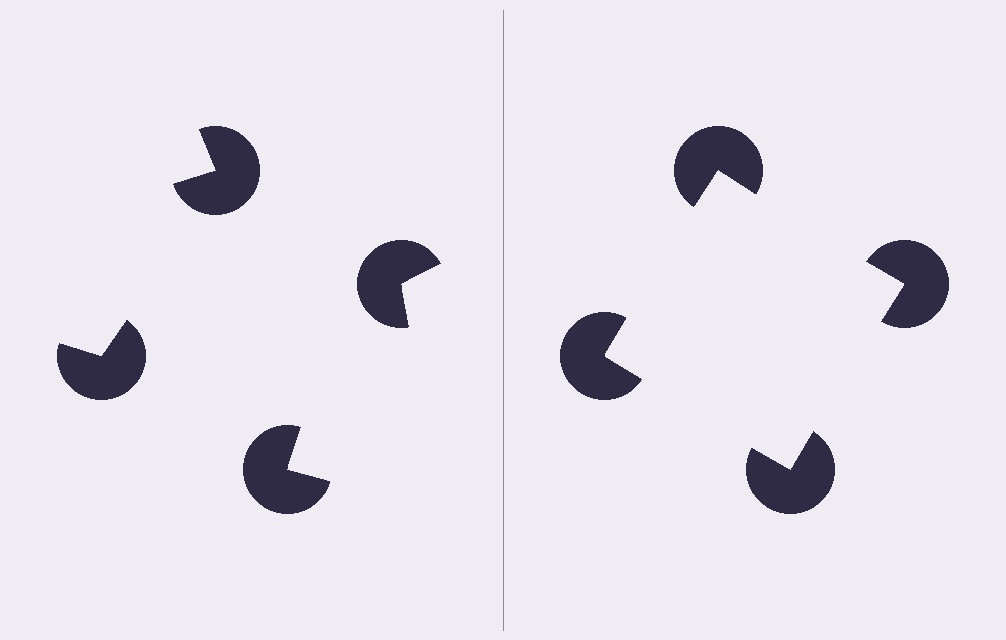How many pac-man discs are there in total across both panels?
8 — 4 on each side.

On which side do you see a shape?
An illusory square appears on the right side. On the left side the wedge cuts are rotated, so no coherent shape forms.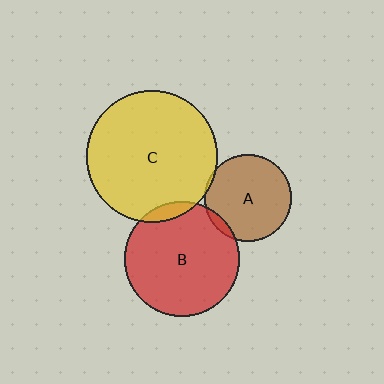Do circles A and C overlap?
Yes.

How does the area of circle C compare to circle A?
Approximately 2.3 times.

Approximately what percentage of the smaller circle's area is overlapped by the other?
Approximately 5%.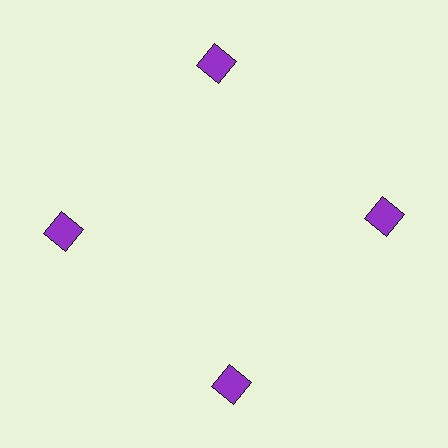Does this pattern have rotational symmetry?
Yes, this pattern has 4-fold rotational symmetry. It looks the same after rotating 90 degrees around the center.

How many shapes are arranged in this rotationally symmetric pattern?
There are 4 shapes, arranged in 4 groups of 1.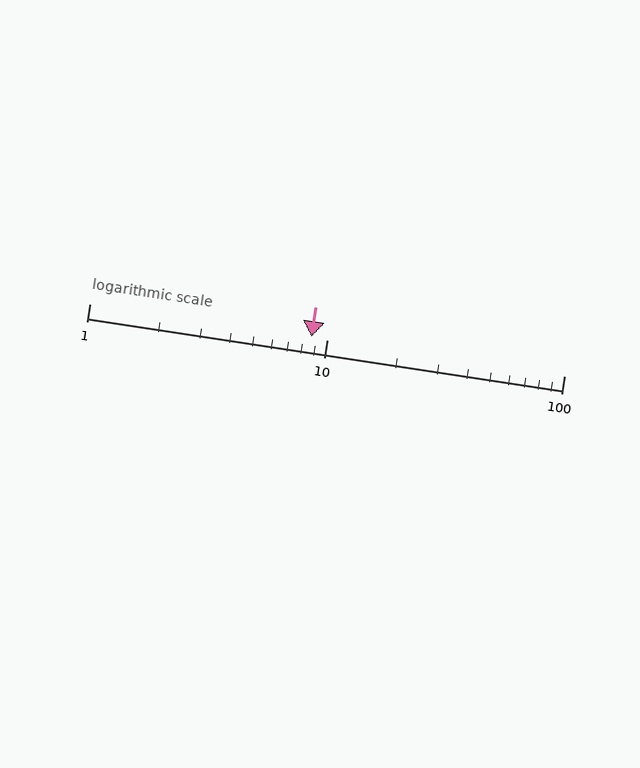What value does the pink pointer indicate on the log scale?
The pointer indicates approximately 8.6.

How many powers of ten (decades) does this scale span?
The scale spans 2 decades, from 1 to 100.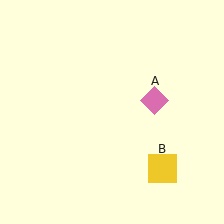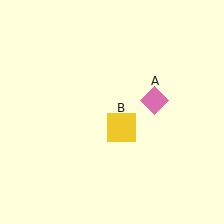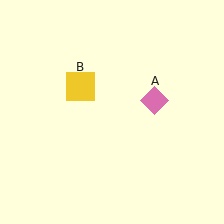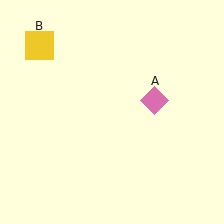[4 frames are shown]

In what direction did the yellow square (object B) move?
The yellow square (object B) moved up and to the left.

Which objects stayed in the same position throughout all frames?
Pink diamond (object A) remained stationary.